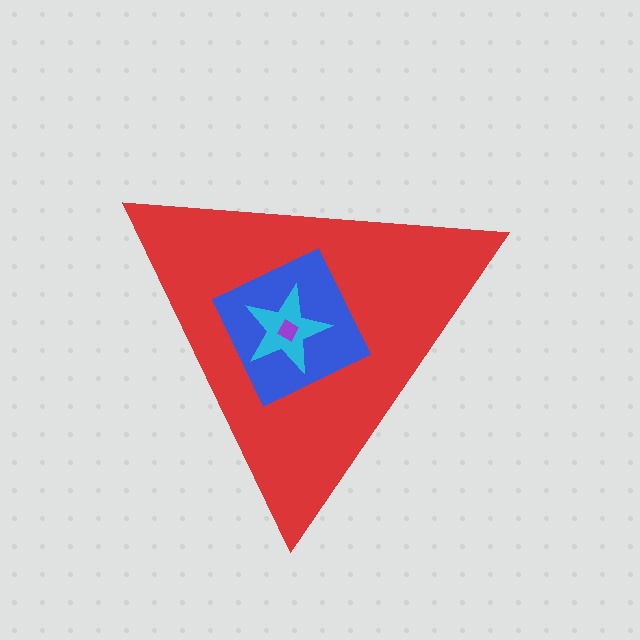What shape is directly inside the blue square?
The cyan star.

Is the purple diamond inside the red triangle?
Yes.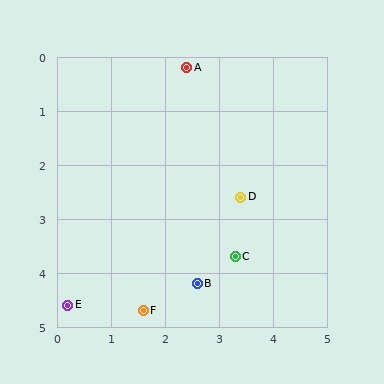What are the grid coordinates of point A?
Point A is at approximately (2.4, 0.2).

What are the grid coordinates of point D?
Point D is at approximately (3.4, 2.6).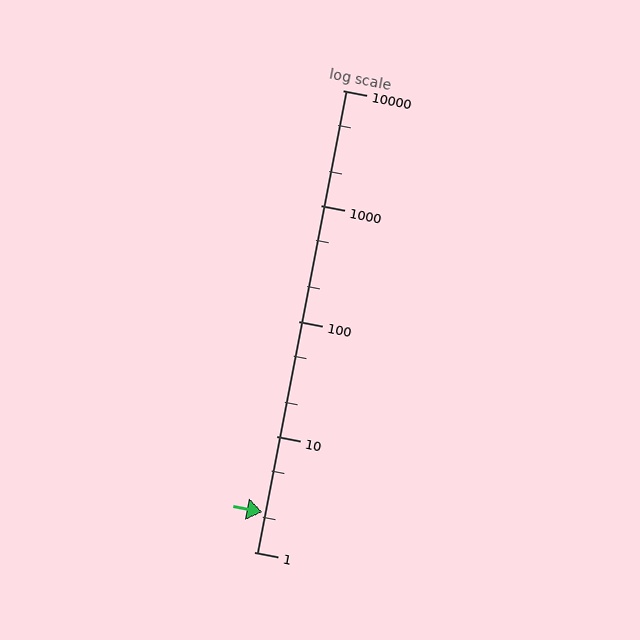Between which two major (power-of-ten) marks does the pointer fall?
The pointer is between 1 and 10.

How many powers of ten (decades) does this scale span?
The scale spans 4 decades, from 1 to 10000.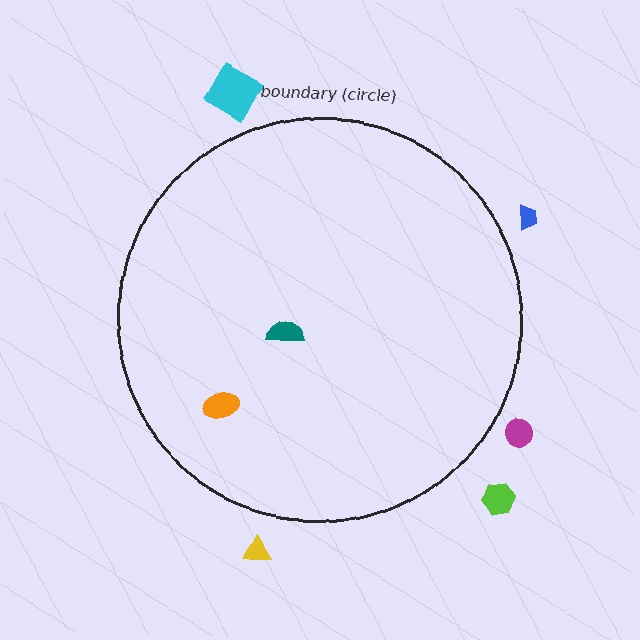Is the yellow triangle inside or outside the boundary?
Outside.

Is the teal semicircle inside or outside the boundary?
Inside.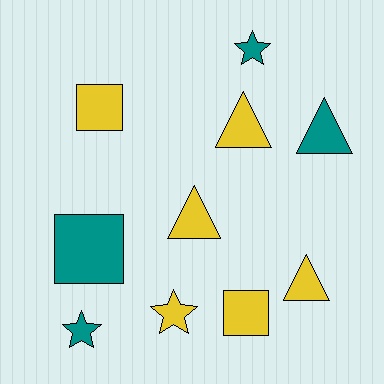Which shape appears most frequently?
Triangle, with 4 objects.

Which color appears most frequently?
Yellow, with 6 objects.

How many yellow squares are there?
There are 2 yellow squares.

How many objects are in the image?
There are 10 objects.